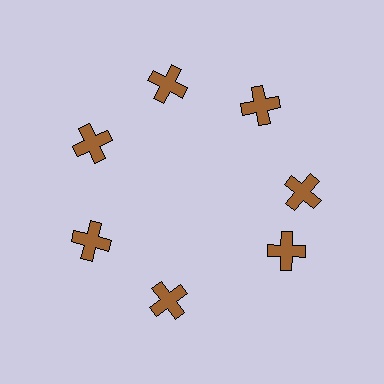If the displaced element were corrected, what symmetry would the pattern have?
It would have 7-fold rotational symmetry — the pattern would map onto itself every 51 degrees.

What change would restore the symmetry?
The symmetry would be restored by rotating it back into even spacing with its neighbors so that all 7 crosses sit at equal angles and equal distance from the center.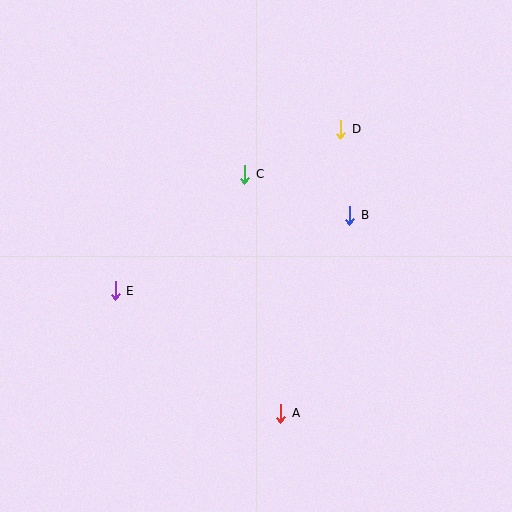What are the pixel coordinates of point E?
Point E is at (115, 291).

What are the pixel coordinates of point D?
Point D is at (341, 129).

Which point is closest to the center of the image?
Point C at (245, 174) is closest to the center.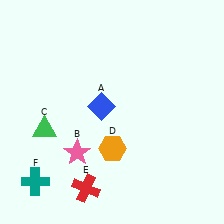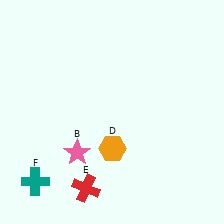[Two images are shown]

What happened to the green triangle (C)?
The green triangle (C) was removed in Image 2. It was in the bottom-left area of Image 1.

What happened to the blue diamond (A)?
The blue diamond (A) was removed in Image 2. It was in the top-left area of Image 1.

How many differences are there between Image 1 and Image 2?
There are 2 differences between the two images.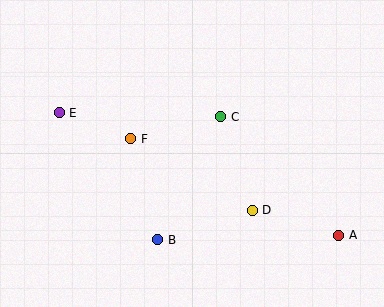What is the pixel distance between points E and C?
The distance between E and C is 161 pixels.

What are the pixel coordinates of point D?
Point D is at (252, 210).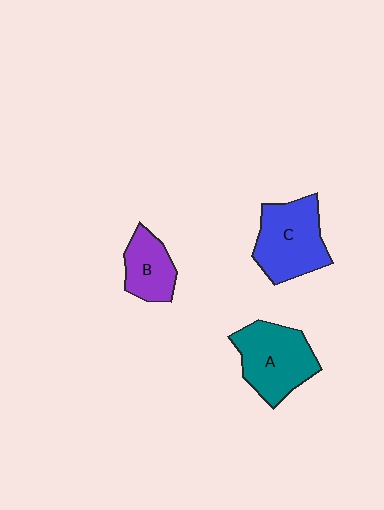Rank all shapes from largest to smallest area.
From largest to smallest: A (teal), C (blue), B (purple).